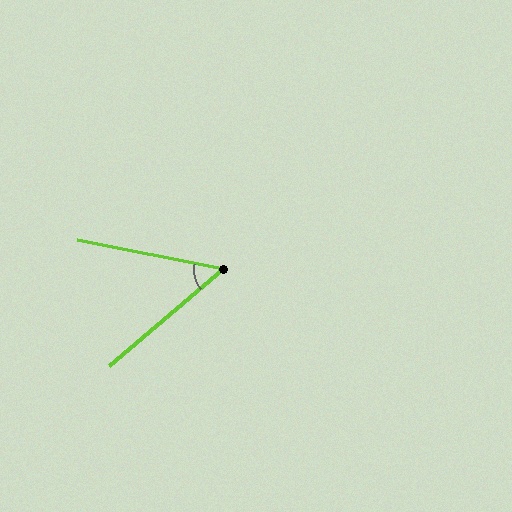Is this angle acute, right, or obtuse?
It is acute.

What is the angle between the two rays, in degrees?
Approximately 52 degrees.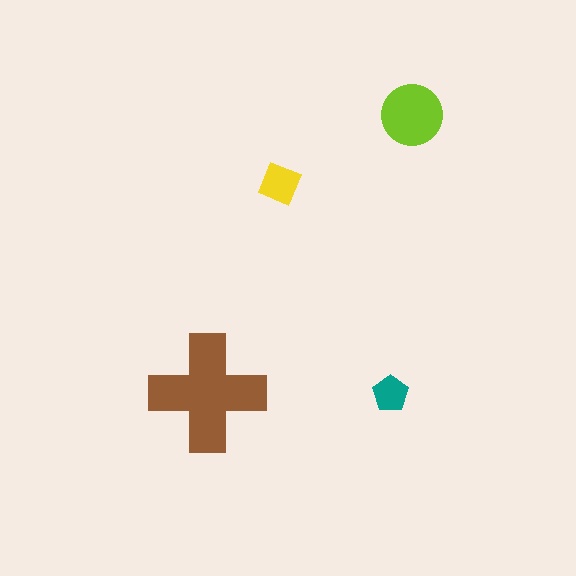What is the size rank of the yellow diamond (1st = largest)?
3rd.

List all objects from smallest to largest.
The teal pentagon, the yellow diamond, the lime circle, the brown cross.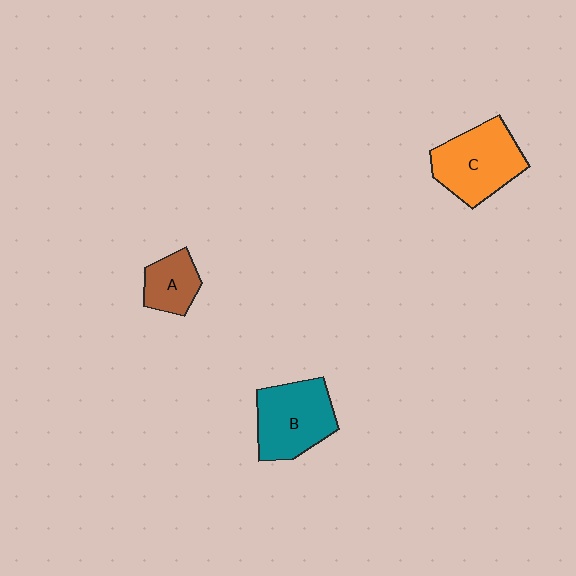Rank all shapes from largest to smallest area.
From largest to smallest: C (orange), B (teal), A (brown).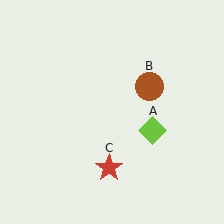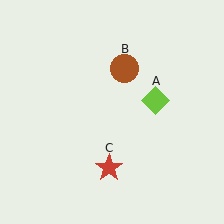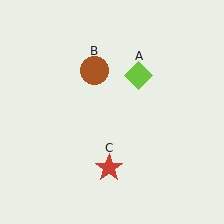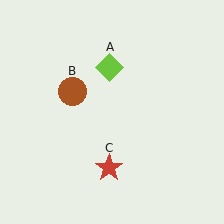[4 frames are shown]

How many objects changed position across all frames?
2 objects changed position: lime diamond (object A), brown circle (object B).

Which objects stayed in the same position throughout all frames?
Red star (object C) remained stationary.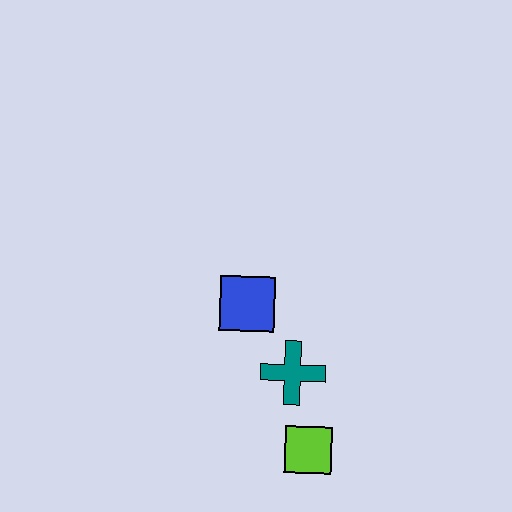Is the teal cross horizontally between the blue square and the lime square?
Yes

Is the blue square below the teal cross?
No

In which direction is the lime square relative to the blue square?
The lime square is below the blue square.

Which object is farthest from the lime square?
The blue square is farthest from the lime square.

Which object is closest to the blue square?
The teal cross is closest to the blue square.